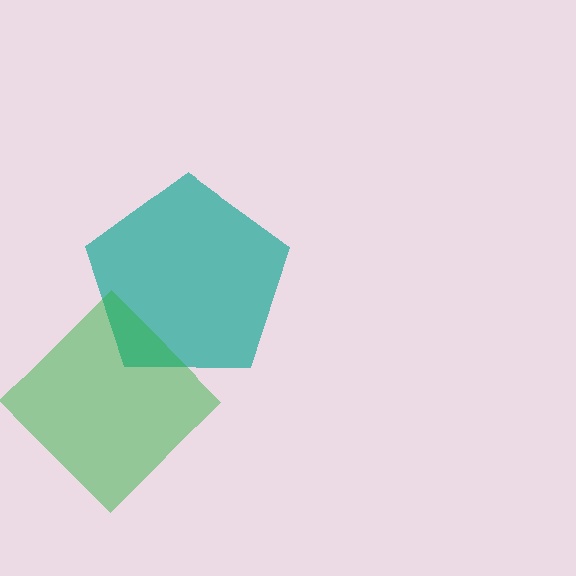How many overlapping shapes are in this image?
There are 2 overlapping shapes in the image.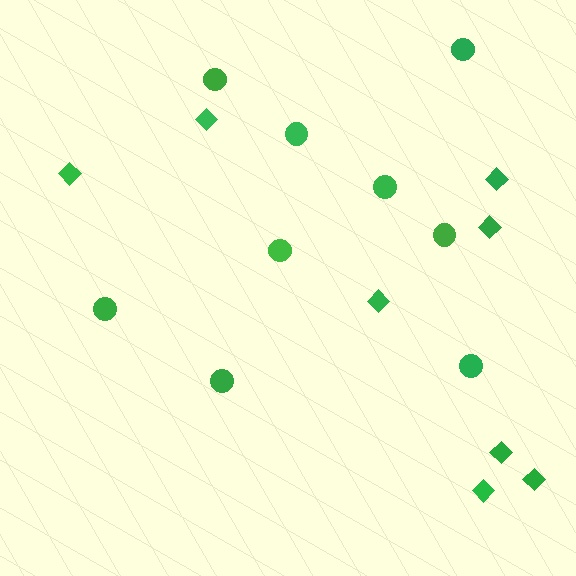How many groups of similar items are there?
There are 2 groups: one group of diamonds (8) and one group of circles (9).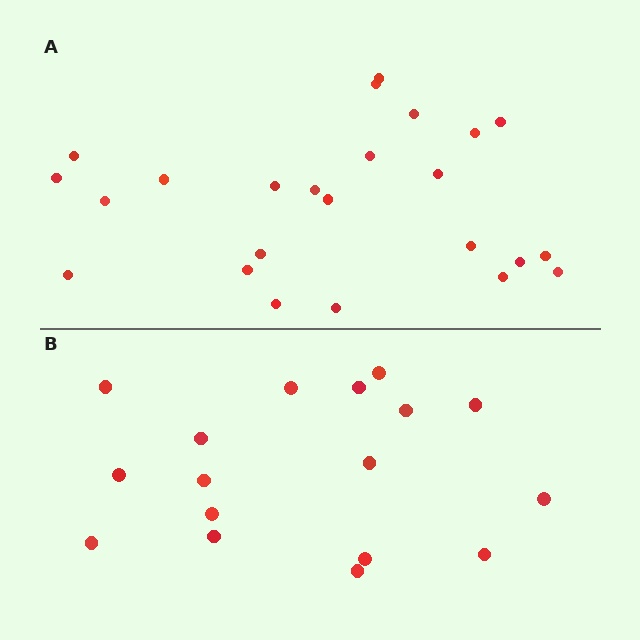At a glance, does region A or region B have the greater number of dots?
Region A (the top region) has more dots.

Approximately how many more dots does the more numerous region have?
Region A has roughly 8 or so more dots than region B.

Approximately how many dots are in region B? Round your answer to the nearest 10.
About 20 dots. (The exact count is 17, which rounds to 20.)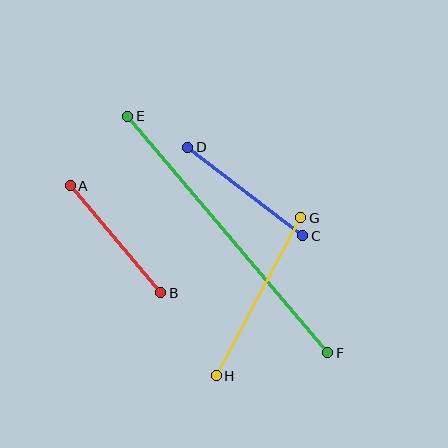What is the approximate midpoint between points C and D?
The midpoint is at approximately (245, 192) pixels.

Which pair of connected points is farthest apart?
Points E and F are farthest apart.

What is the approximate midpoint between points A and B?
The midpoint is at approximately (116, 239) pixels.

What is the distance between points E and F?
The distance is approximately 310 pixels.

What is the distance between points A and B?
The distance is approximately 140 pixels.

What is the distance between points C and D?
The distance is approximately 145 pixels.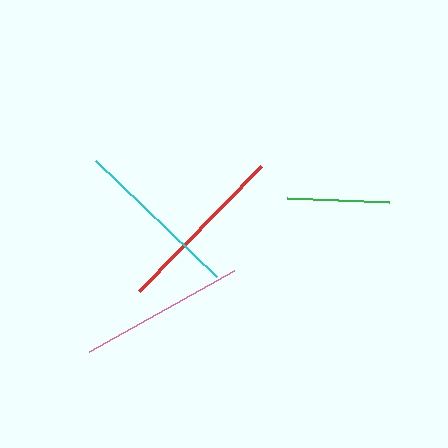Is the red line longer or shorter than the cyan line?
The red line is longer than the cyan line.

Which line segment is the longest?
The red line is the longest at approximately 175 pixels.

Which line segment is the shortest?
The green line is the shortest at approximately 102 pixels.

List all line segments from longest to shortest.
From longest to shortest: red, cyan, pink, green.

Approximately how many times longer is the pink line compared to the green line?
The pink line is approximately 1.6 times the length of the green line.